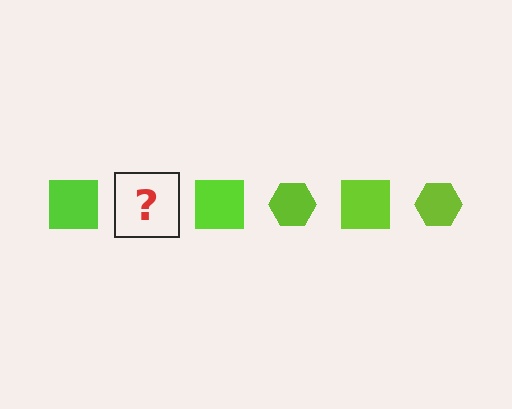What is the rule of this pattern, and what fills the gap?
The rule is that the pattern cycles through square, hexagon shapes in lime. The gap should be filled with a lime hexagon.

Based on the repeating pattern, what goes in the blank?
The blank should be a lime hexagon.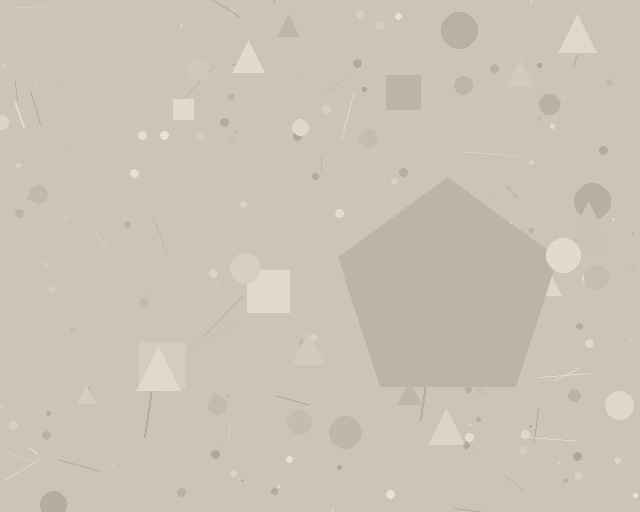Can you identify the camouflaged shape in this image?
The camouflaged shape is a pentagon.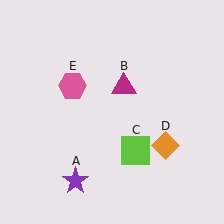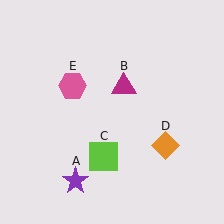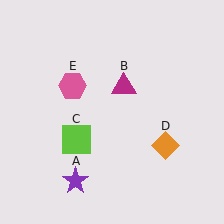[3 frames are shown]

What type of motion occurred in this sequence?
The lime square (object C) rotated clockwise around the center of the scene.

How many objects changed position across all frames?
1 object changed position: lime square (object C).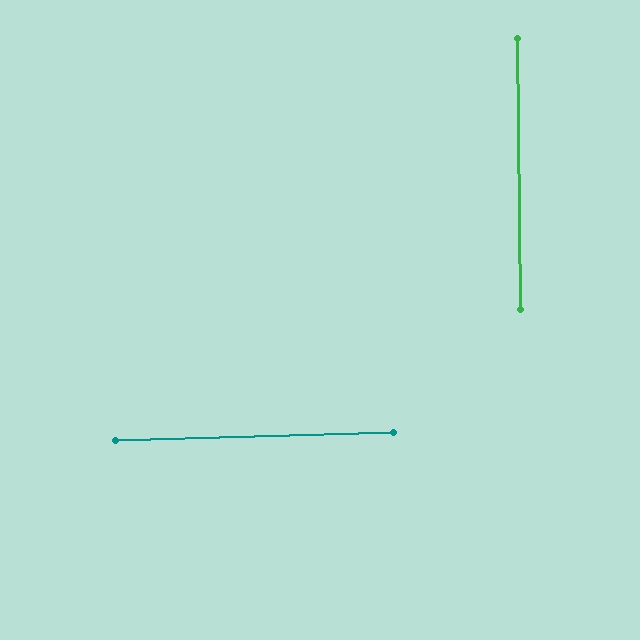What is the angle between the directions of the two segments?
Approximately 89 degrees.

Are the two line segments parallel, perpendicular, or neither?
Perpendicular — they meet at approximately 89°.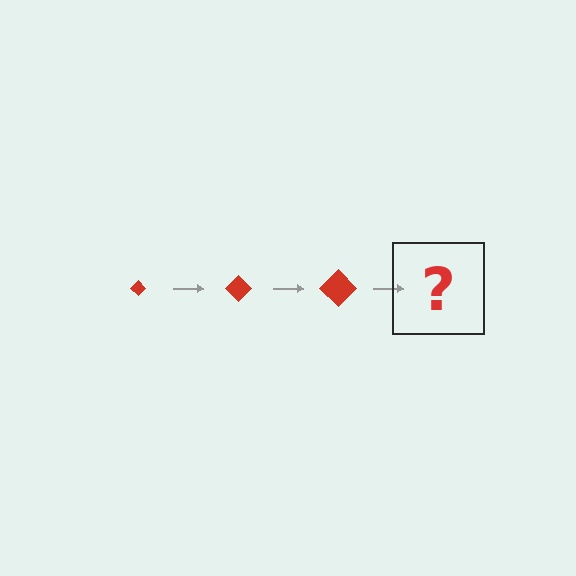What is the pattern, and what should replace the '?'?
The pattern is that the diamond gets progressively larger each step. The '?' should be a red diamond, larger than the previous one.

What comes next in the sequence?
The next element should be a red diamond, larger than the previous one.